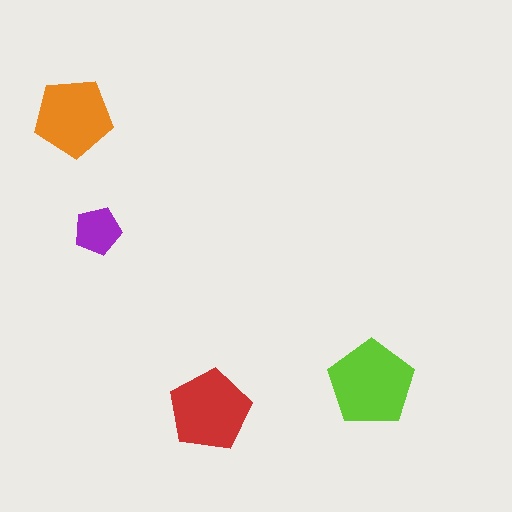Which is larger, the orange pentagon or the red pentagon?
The red one.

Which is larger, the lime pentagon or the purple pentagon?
The lime one.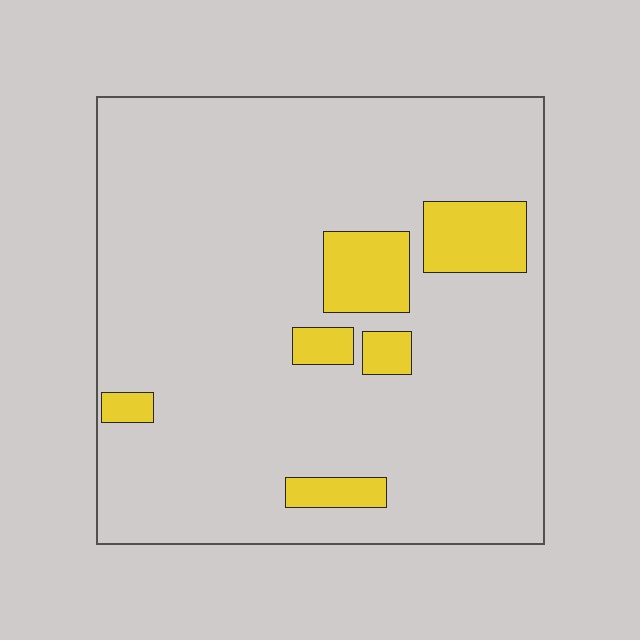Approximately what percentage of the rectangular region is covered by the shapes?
Approximately 10%.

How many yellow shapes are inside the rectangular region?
6.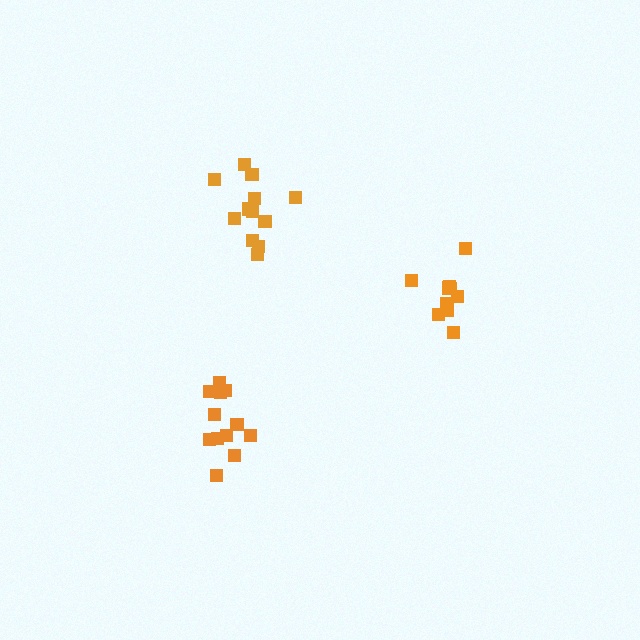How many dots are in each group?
Group 1: 12 dots, Group 2: 11 dots, Group 3: 12 dots (35 total).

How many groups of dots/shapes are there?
There are 3 groups.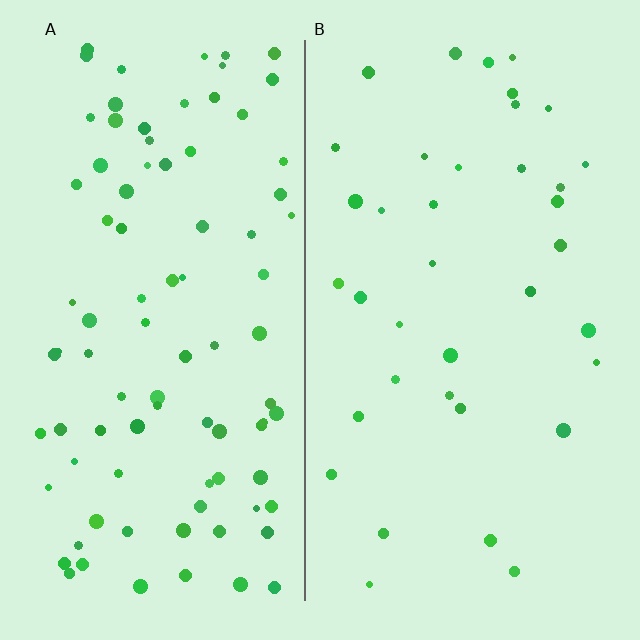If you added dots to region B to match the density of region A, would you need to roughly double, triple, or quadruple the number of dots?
Approximately double.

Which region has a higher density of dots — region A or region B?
A (the left).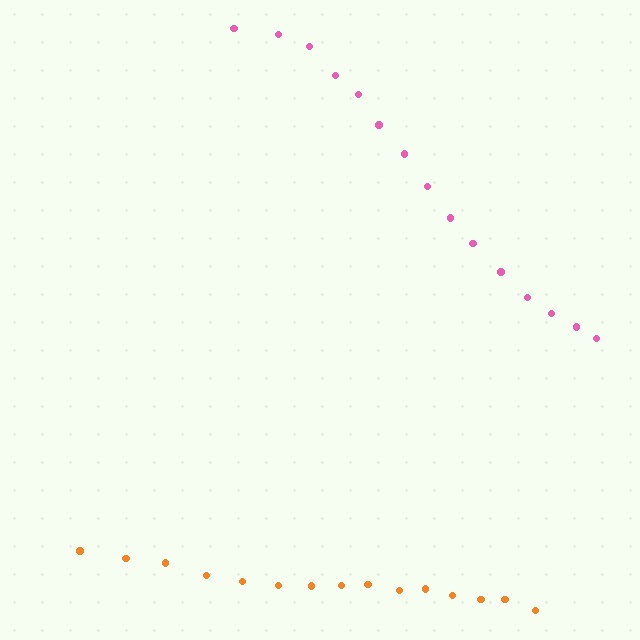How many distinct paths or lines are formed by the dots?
There are 2 distinct paths.